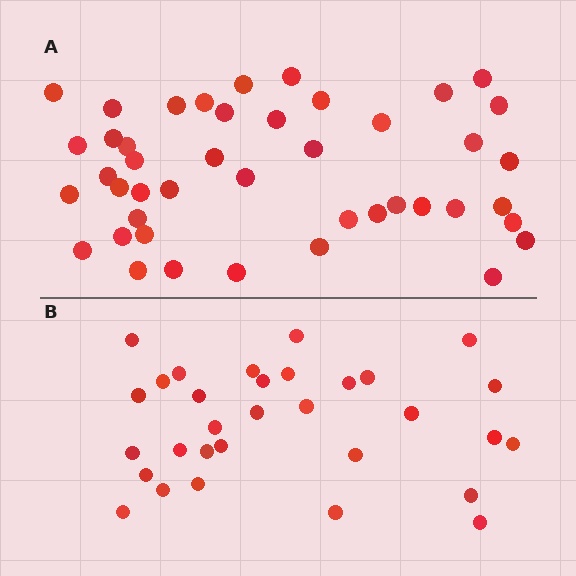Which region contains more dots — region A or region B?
Region A (the top region) has more dots.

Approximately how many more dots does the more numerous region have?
Region A has approximately 15 more dots than region B.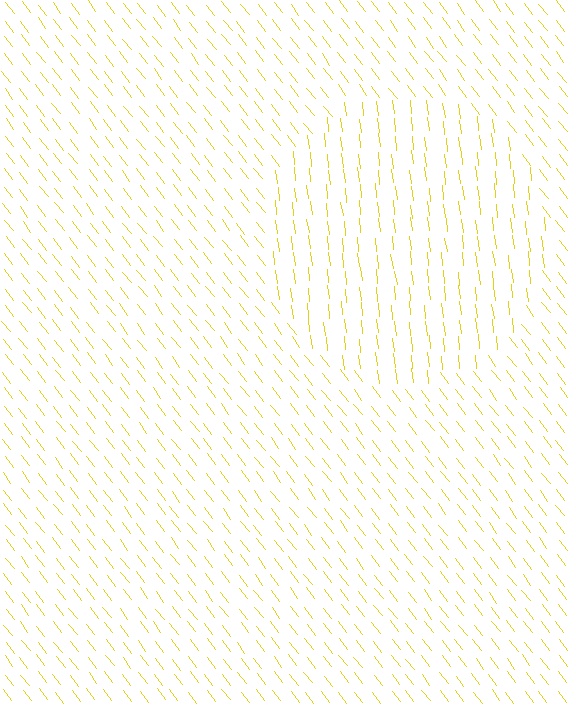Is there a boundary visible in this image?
Yes, there is a texture boundary formed by a change in line orientation.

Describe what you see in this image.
The image is filled with small yellow line segments. A circle region in the image has lines oriented differently from the surrounding lines, creating a visible texture boundary.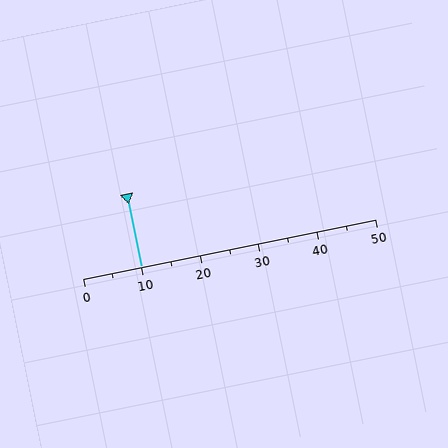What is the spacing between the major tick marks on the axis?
The major ticks are spaced 10 apart.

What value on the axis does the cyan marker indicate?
The marker indicates approximately 10.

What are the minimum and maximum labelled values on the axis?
The axis runs from 0 to 50.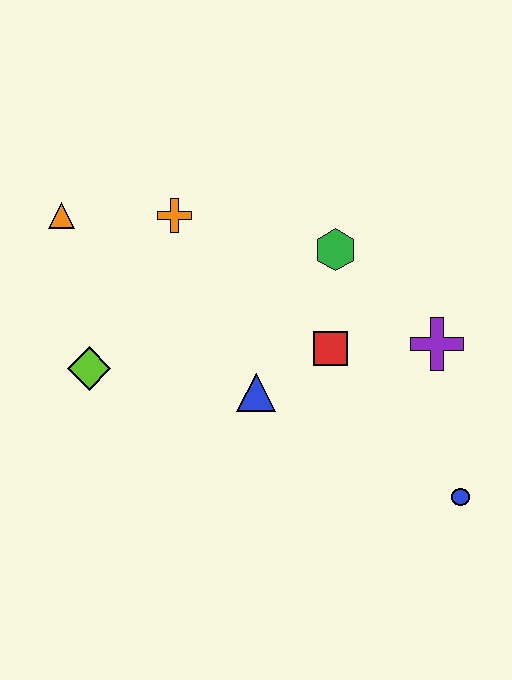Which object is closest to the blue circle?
The purple cross is closest to the blue circle.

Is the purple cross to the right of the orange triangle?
Yes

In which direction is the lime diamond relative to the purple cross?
The lime diamond is to the left of the purple cross.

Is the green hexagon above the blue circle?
Yes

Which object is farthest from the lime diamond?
The blue circle is farthest from the lime diamond.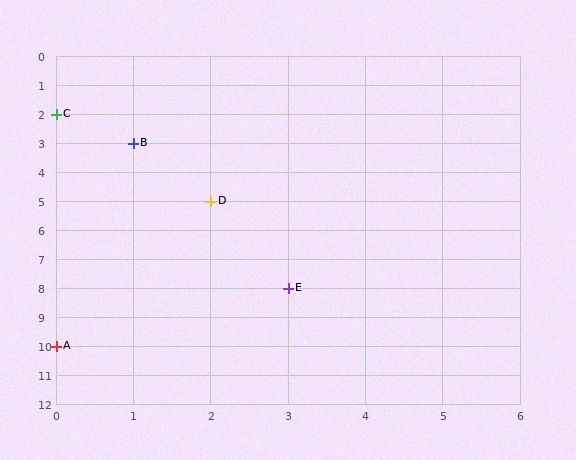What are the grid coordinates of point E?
Point E is at grid coordinates (3, 8).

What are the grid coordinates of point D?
Point D is at grid coordinates (2, 5).